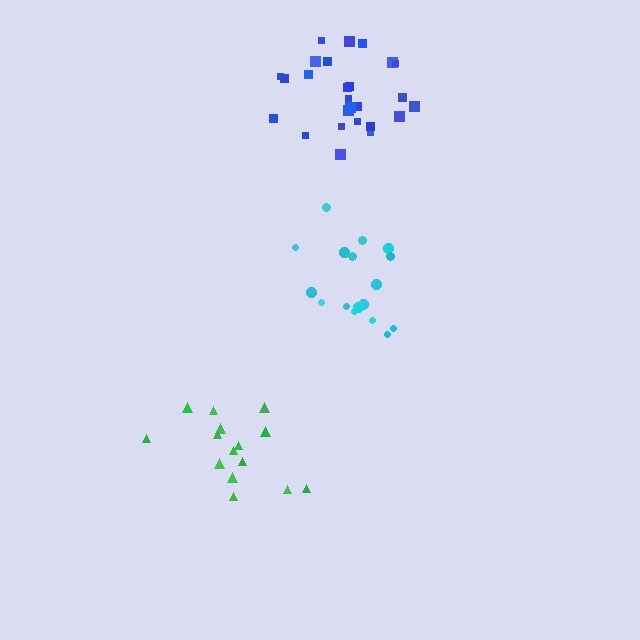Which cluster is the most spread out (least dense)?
Green.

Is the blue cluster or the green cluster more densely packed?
Blue.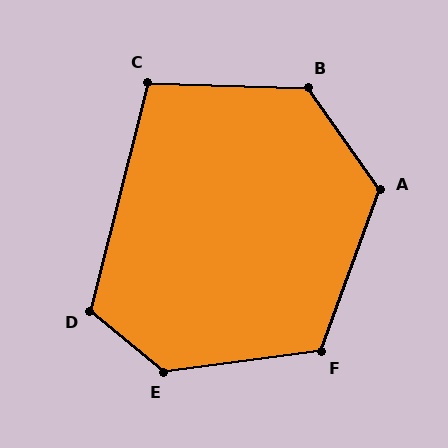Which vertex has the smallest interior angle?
C, at approximately 103 degrees.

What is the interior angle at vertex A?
Approximately 125 degrees (obtuse).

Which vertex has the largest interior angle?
E, at approximately 133 degrees.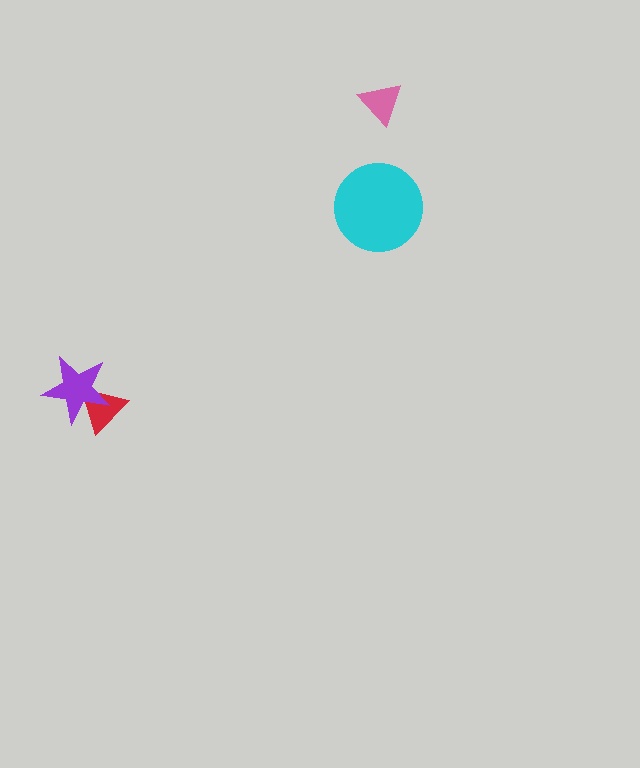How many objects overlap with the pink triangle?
0 objects overlap with the pink triangle.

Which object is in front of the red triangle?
The purple star is in front of the red triangle.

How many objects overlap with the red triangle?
1 object overlaps with the red triangle.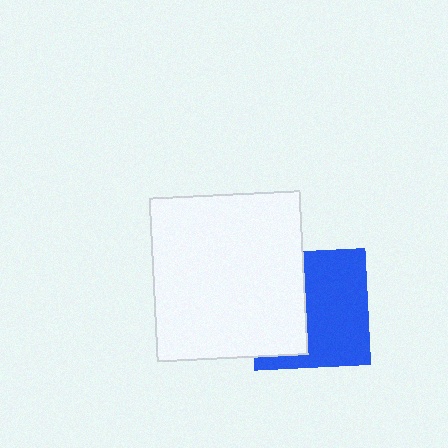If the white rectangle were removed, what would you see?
You would see the complete blue square.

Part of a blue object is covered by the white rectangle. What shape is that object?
It is a square.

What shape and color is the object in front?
The object in front is a white rectangle.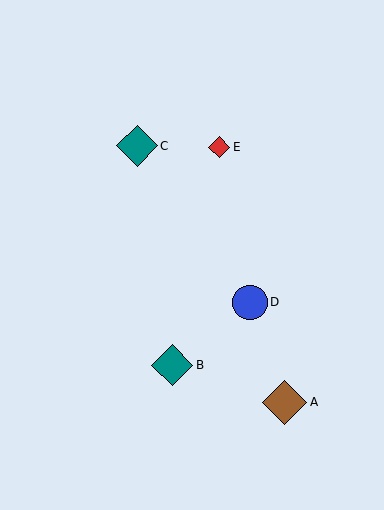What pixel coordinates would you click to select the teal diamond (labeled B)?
Click at (172, 365) to select the teal diamond B.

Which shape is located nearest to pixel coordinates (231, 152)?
The red diamond (labeled E) at (219, 147) is nearest to that location.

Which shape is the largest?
The brown diamond (labeled A) is the largest.